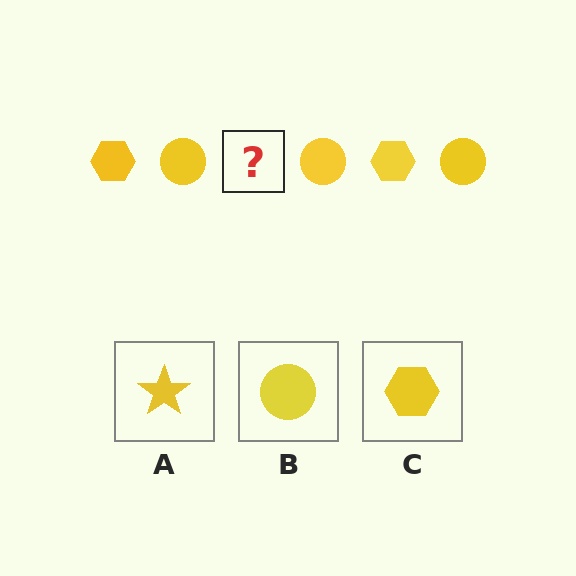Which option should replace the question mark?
Option C.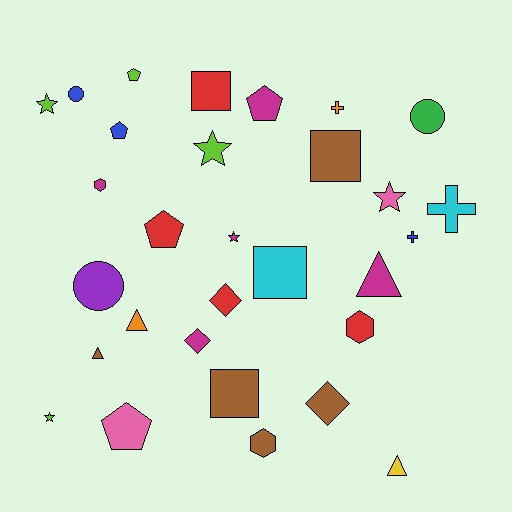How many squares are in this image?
There are 4 squares.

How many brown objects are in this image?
There are 5 brown objects.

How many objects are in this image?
There are 30 objects.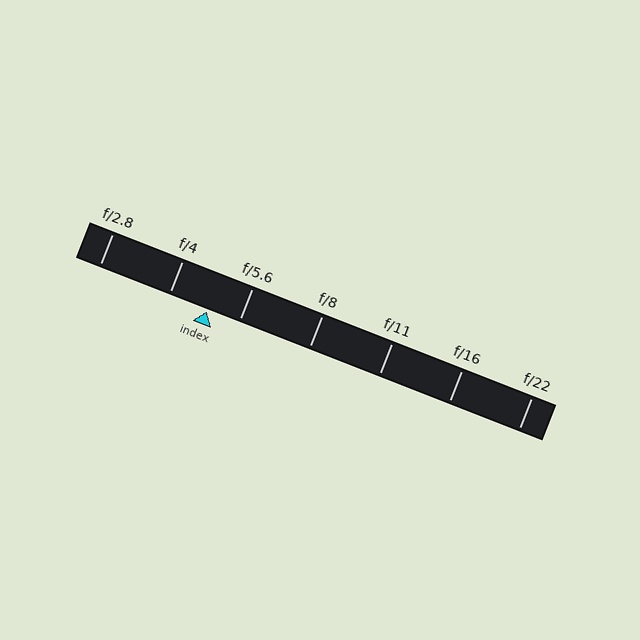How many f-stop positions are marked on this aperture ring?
There are 7 f-stop positions marked.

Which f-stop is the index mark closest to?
The index mark is closest to f/5.6.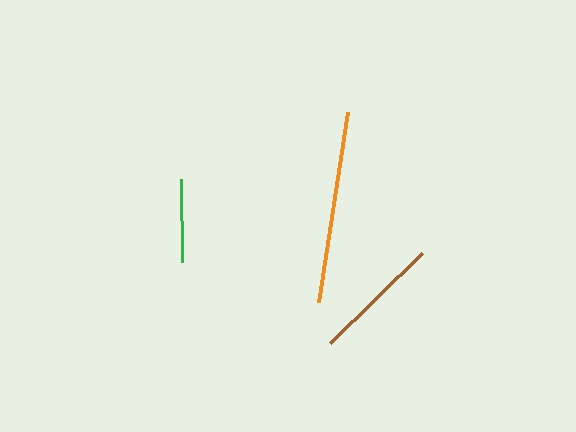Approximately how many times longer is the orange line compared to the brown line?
The orange line is approximately 1.5 times the length of the brown line.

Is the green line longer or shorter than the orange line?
The orange line is longer than the green line.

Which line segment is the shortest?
The green line is the shortest at approximately 83 pixels.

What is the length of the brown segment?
The brown segment is approximately 129 pixels long.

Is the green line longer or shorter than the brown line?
The brown line is longer than the green line.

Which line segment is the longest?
The orange line is the longest at approximately 192 pixels.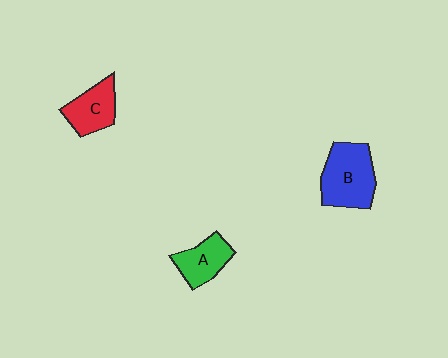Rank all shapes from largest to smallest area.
From largest to smallest: B (blue), C (red), A (green).